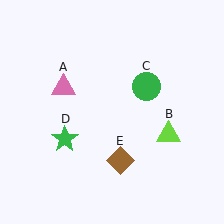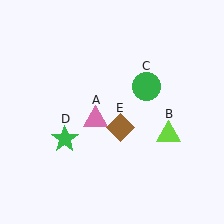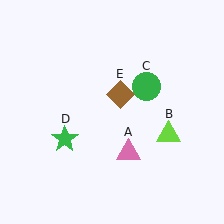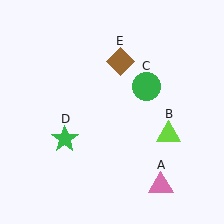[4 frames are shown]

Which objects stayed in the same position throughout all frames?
Lime triangle (object B) and green circle (object C) and green star (object D) remained stationary.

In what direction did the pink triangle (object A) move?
The pink triangle (object A) moved down and to the right.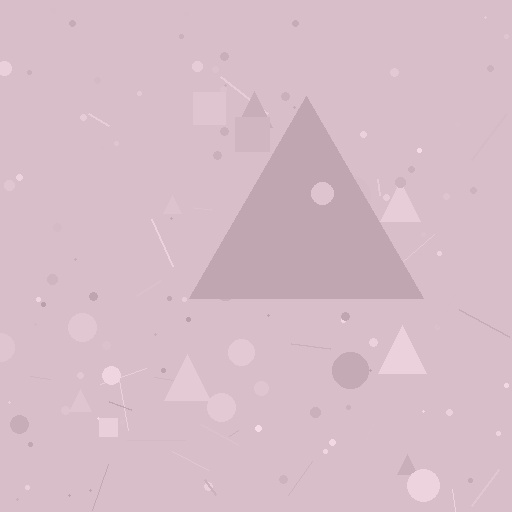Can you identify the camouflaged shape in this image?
The camouflaged shape is a triangle.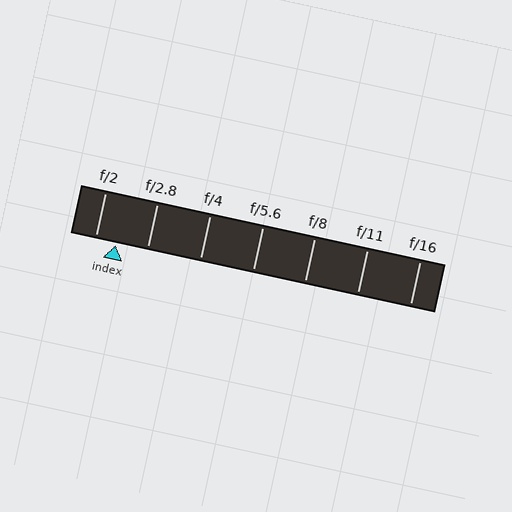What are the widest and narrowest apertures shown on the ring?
The widest aperture shown is f/2 and the narrowest is f/16.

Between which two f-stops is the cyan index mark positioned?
The index mark is between f/2 and f/2.8.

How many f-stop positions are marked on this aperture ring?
There are 7 f-stop positions marked.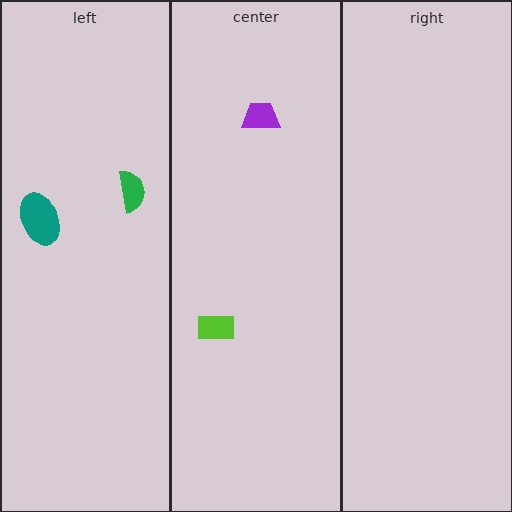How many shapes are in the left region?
2.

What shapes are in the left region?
The teal ellipse, the green semicircle.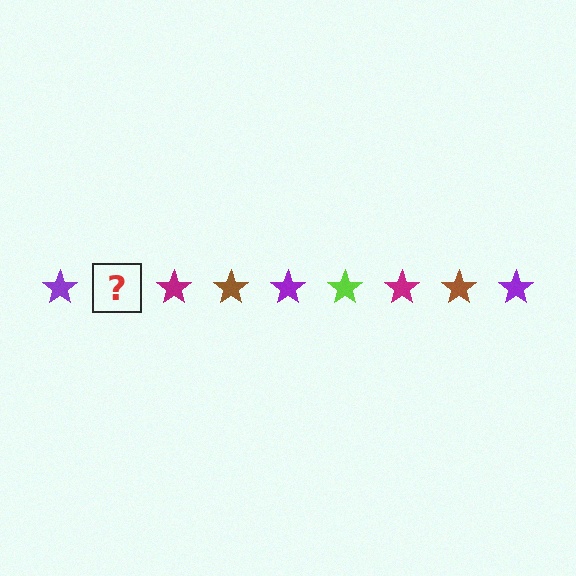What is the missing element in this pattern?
The missing element is a lime star.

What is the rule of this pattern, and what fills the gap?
The rule is that the pattern cycles through purple, lime, magenta, brown stars. The gap should be filled with a lime star.